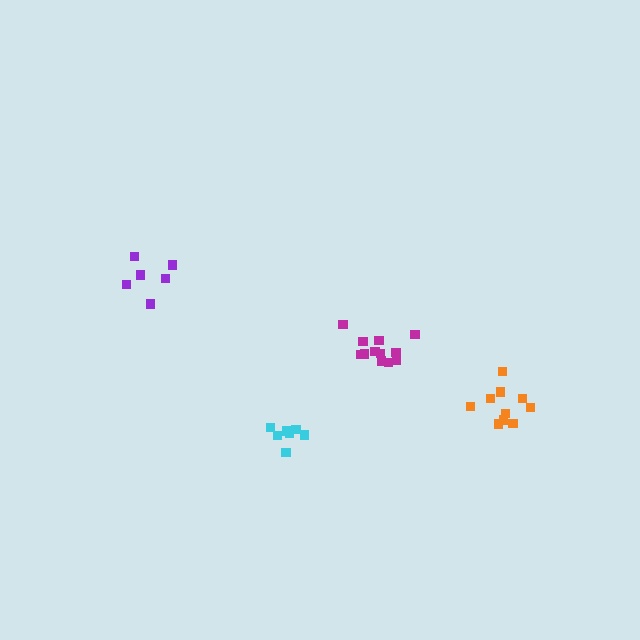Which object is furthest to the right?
The orange cluster is rightmost.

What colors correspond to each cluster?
The clusters are colored: orange, magenta, purple, cyan.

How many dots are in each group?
Group 1: 10 dots, Group 2: 12 dots, Group 3: 6 dots, Group 4: 7 dots (35 total).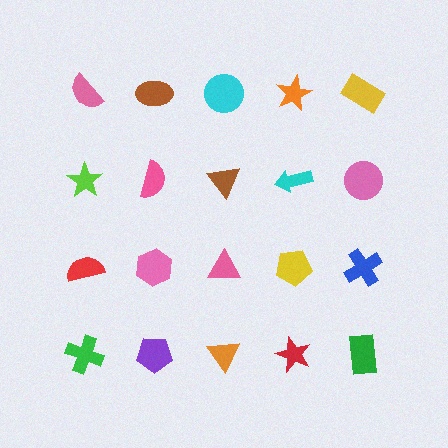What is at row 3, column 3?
A pink triangle.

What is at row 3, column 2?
A pink hexagon.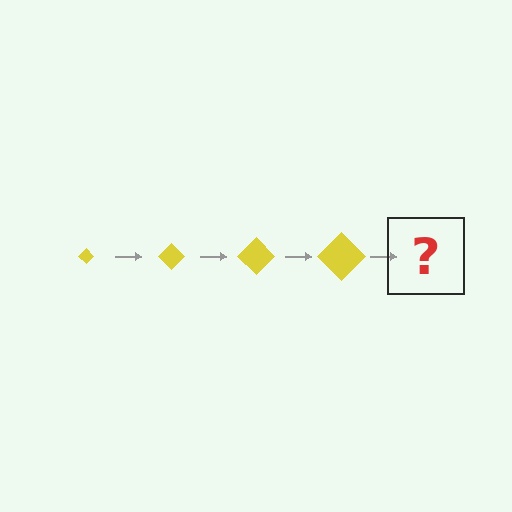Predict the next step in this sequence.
The next step is a yellow diamond, larger than the previous one.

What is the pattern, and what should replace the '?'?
The pattern is that the diamond gets progressively larger each step. The '?' should be a yellow diamond, larger than the previous one.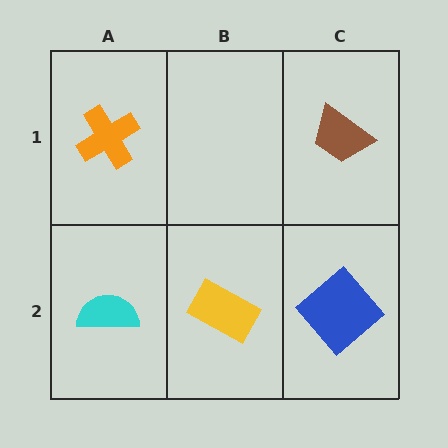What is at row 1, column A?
An orange cross.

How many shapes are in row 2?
3 shapes.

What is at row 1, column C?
A brown trapezoid.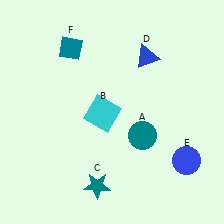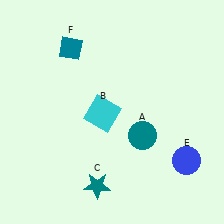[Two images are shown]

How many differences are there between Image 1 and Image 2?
There is 1 difference between the two images.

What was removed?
The blue triangle (D) was removed in Image 2.